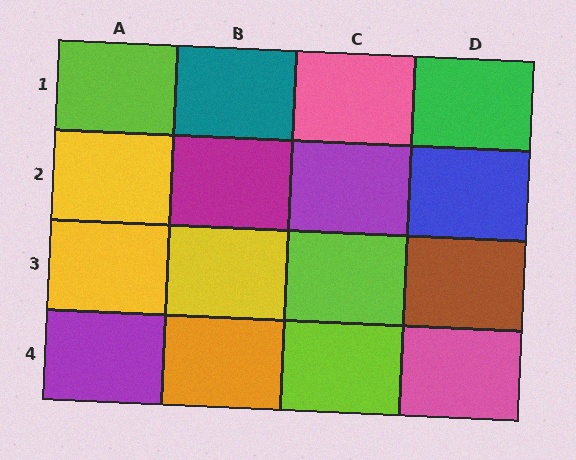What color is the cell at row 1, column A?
Lime.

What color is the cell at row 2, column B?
Magenta.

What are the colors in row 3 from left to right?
Yellow, yellow, lime, brown.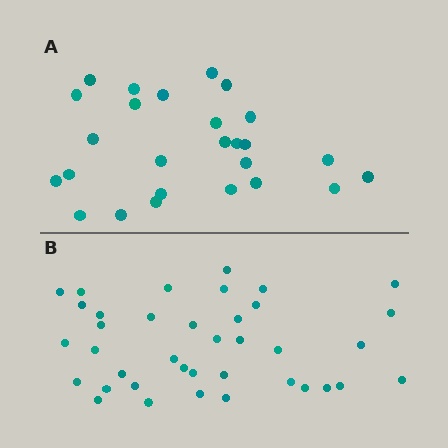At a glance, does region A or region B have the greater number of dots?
Region B (the bottom region) has more dots.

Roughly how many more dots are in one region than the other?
Region B has roughly 12 or so more dots than region A.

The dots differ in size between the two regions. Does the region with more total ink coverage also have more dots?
No. Region A has more total ink coverage because its dots are larger, but region B actually contains more individual dots. Total area can be misleading — the number of items is what matters here.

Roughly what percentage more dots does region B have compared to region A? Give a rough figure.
About 45% more.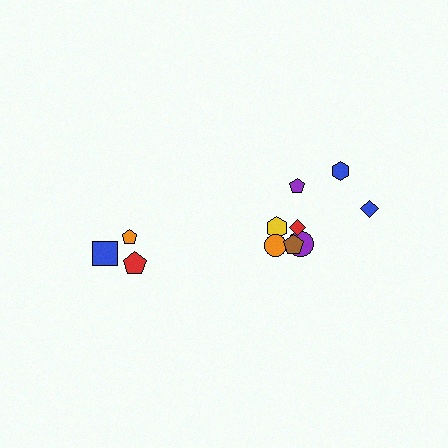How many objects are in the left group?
There are 3 objects.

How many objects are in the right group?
There are 8 objects.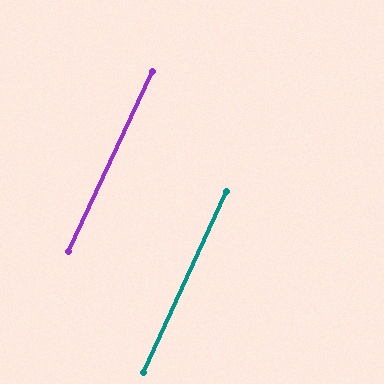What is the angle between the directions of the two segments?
Approximately 0 degrees.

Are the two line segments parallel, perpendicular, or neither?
Parallel — their directions differ by only 0.2°.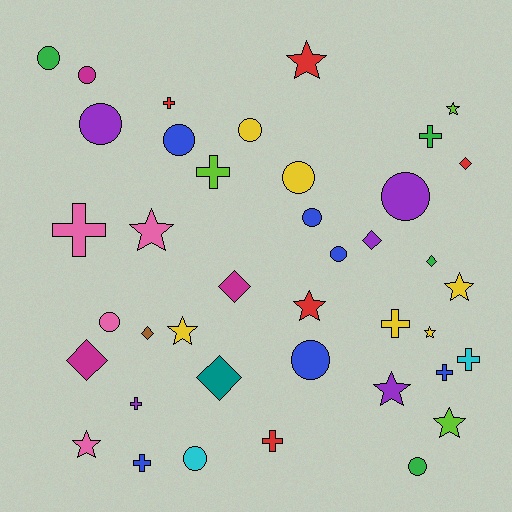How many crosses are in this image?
There are 10 crosses.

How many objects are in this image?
There are 40 objects.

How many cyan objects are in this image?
There are 2 cyan objects.